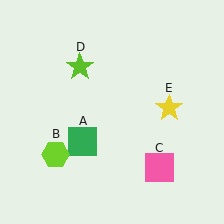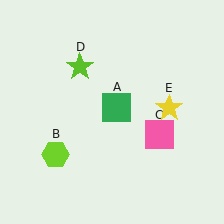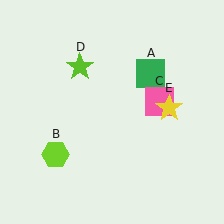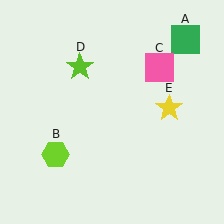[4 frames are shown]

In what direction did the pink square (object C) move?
The pink square (object C) moved up.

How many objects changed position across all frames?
2 objects changed position: green square (object A), pink square (object C).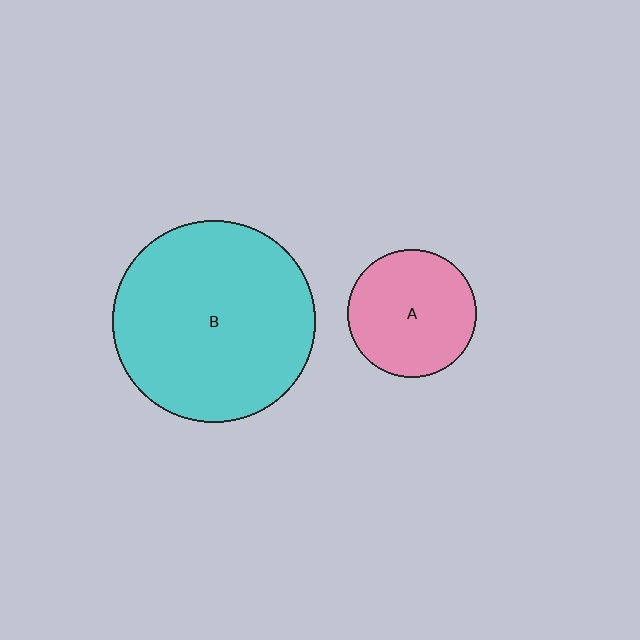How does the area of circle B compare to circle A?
Approximately 2.5 times.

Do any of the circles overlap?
No, none of the circles overlap.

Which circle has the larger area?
Circle B (cyan).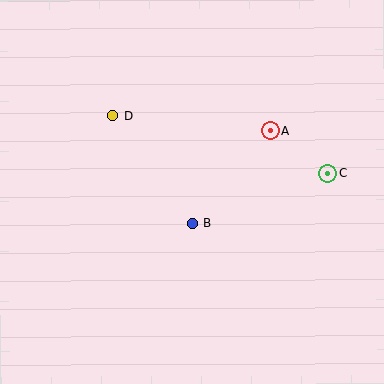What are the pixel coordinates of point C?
Point C is at (327, 174).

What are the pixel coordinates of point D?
Point D is at (112, 116).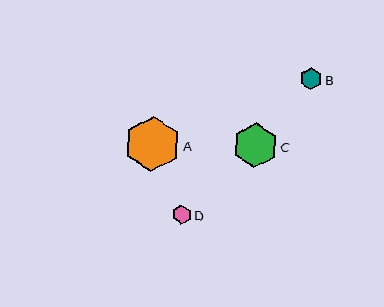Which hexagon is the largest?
Hexagon A is the largest with a size of approximately 56 pixels.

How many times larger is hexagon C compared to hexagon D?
Hexagon C is approximately 2.4 times the size of hexagon D.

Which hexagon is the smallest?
Hexagon D is the smallest with a size of approximately 19 pixels.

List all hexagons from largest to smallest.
From largest to smallest: A, C, B, D.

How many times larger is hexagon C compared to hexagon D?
Hexagon C is approximately 2.4 times the size of hexagon D.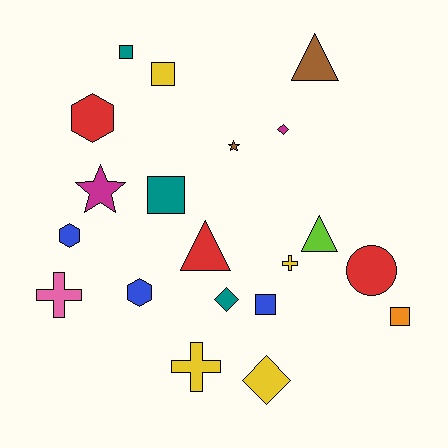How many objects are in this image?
There are 20 objects.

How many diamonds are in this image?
There are 3 diamonds.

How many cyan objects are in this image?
There are no cyan objects.